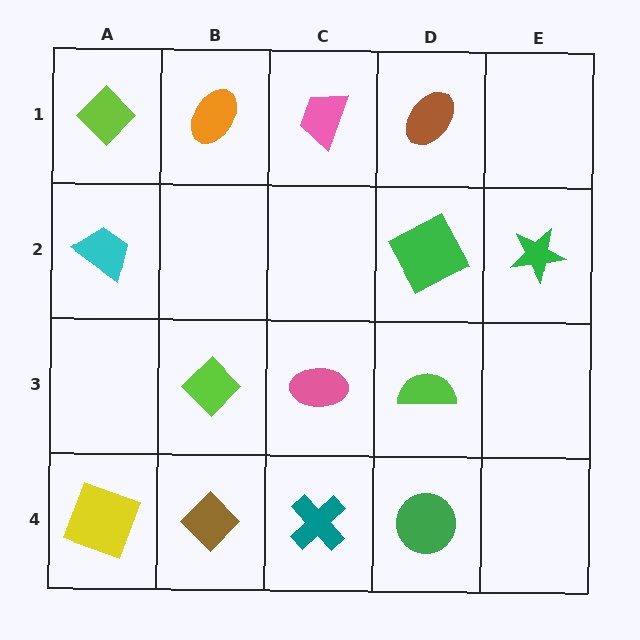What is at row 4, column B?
A brown diamond.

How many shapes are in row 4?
4 shapes.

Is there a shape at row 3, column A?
No, that cell is empty.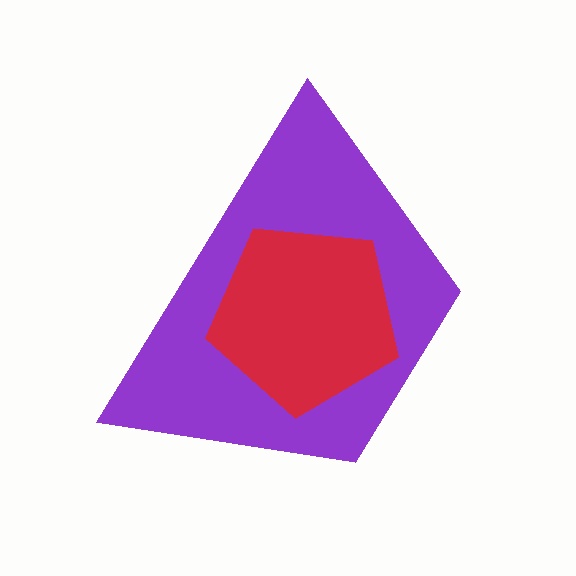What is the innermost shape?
The red pentagon.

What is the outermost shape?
The purple trapezoid.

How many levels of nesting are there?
2.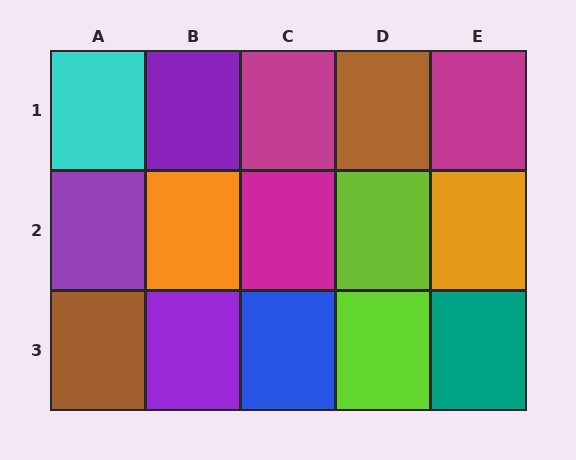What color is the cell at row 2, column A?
Purple.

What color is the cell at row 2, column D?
Lime.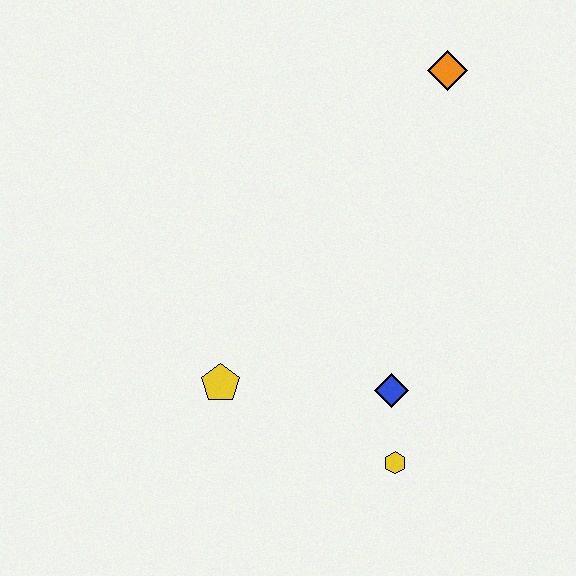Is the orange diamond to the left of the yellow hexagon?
No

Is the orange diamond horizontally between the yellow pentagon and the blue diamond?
No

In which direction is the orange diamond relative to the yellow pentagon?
The orange diamond is above the yellow pentagon.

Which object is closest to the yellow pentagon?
The blue diamond is closest to the yellow pentagon.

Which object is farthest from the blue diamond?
The orange diamond is farthest from the blue diamond.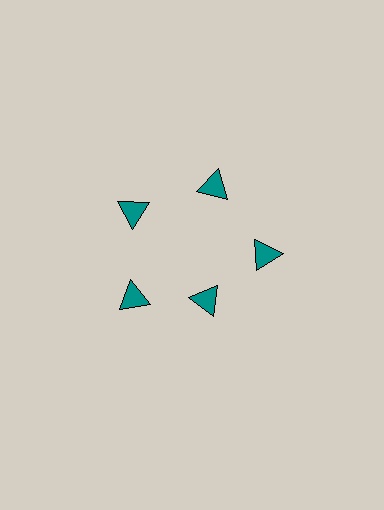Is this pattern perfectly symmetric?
No. The 5 teal triangles are arranged in a ring, but one element near the 5 o'clock position is pulled inward toward the center, breaking the 5-fold rotational symmetry.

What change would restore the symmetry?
The symmetry would be restored by moving it outward, back onto the ring so that all 5 triangles sit at equal angles and equal distance from the center.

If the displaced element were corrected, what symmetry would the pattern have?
It would have 5-fold rotational symmetry — the pattern would map onto itself every 72 degrees.